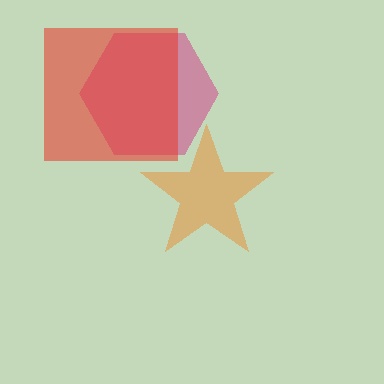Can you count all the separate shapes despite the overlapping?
Yes, there are 3 separate shapes.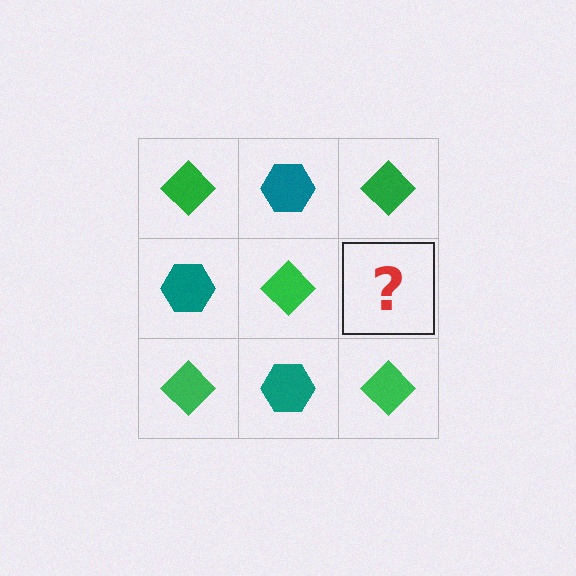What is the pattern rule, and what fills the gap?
The rule is that it alternates green diamond and teal hexagon in a checkerboard pattern. The gap should be filled with a teal hexagon.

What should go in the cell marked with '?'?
The missing cell should contain a teal hexagon.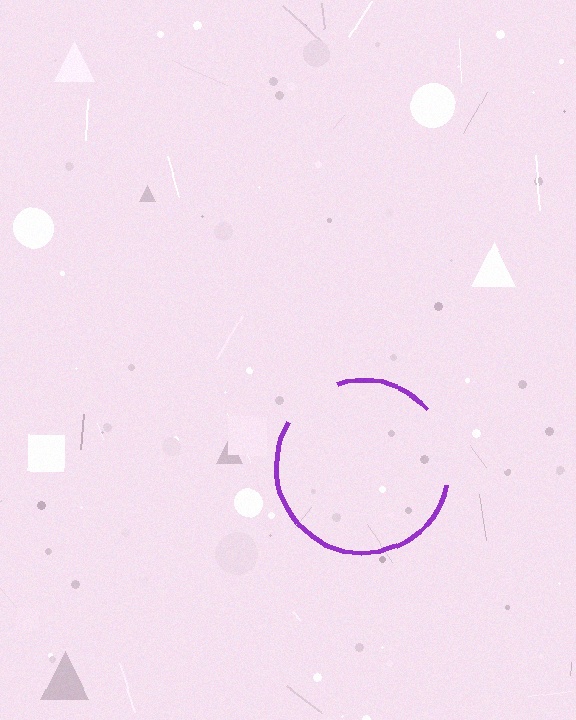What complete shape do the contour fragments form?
The contour fragments form a circle.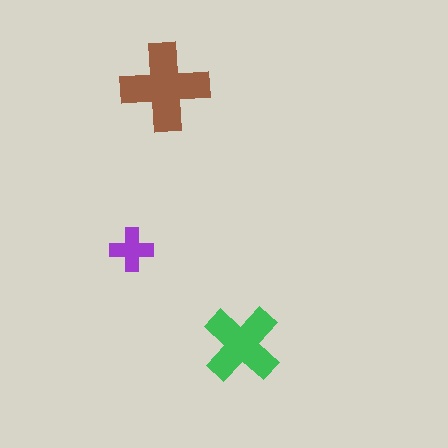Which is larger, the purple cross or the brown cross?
The brown one.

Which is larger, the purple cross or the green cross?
The green one.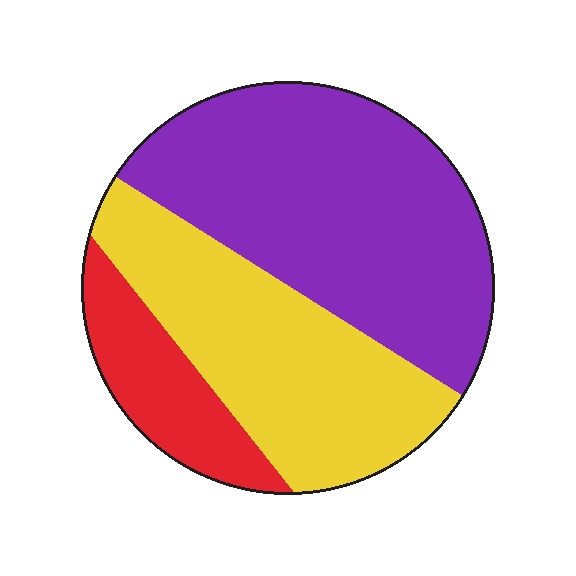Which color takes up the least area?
Red, at roughly 15%.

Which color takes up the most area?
Purple, at roughly 50%.